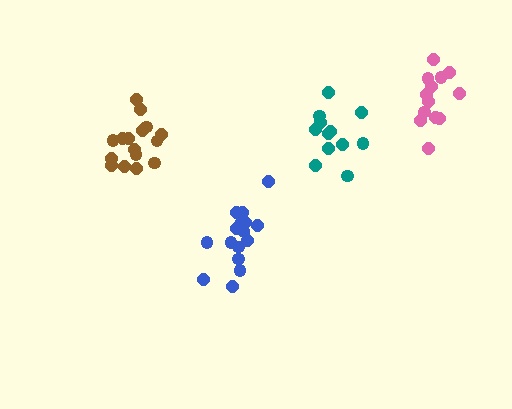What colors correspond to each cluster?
The clusters are colored: pink, blue, teal, brown.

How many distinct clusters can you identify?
There are 4 distinct clusters.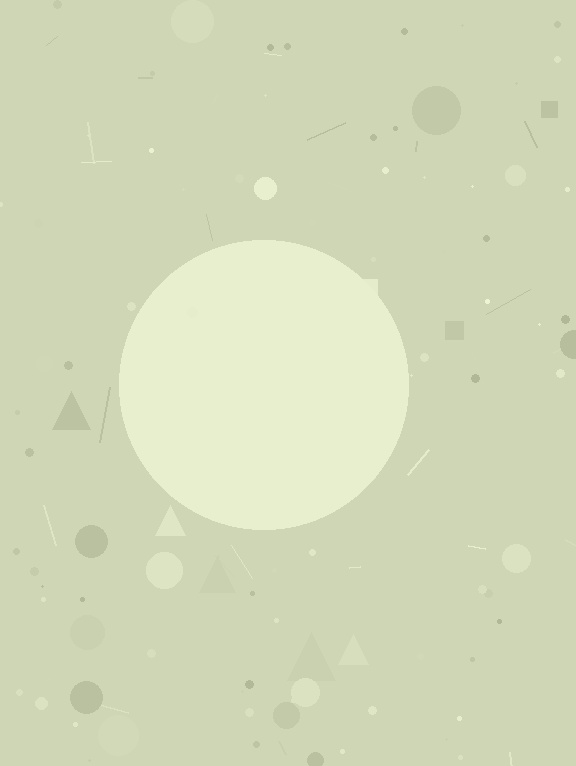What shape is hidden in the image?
A circle is hidden in the image.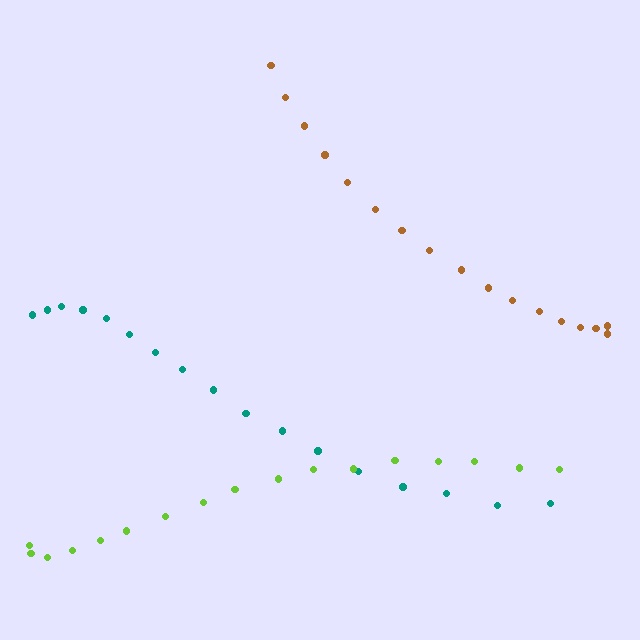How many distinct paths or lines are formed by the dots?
There are 3 distinct paths.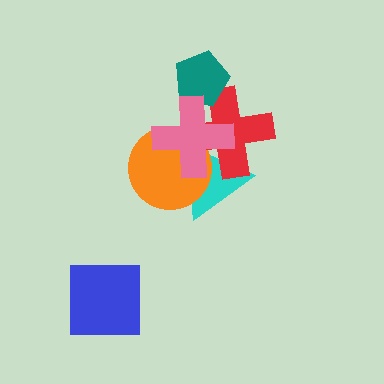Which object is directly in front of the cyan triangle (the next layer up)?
The orange circle is directly in front of the cyan triangle.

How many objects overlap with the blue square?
0 objects overlap with the blue square.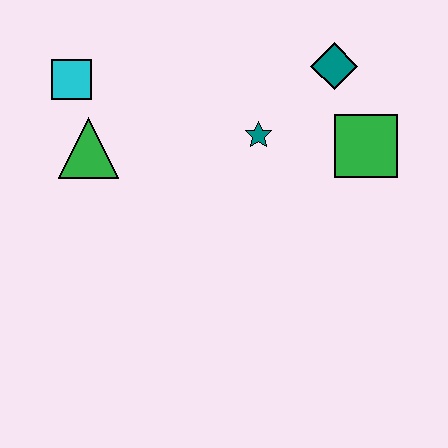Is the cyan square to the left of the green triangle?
Yes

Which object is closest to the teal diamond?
The green square is closest to the teal diamond.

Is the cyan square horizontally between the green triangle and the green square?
No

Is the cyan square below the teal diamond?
Yes